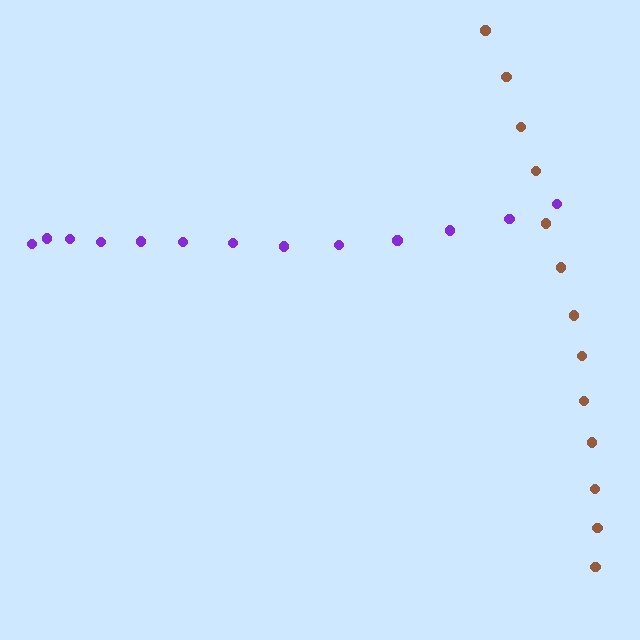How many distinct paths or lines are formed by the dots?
There are 2 distinct paths.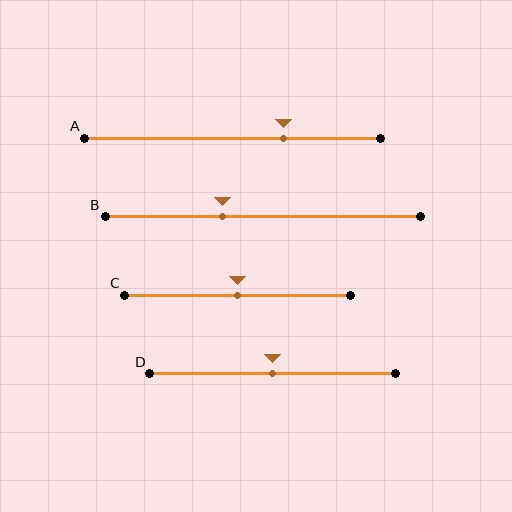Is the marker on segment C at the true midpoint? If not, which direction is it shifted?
Yes, the marker on segment C is at the true midpoint.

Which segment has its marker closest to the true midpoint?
Segment C has its marker closest to the true midpoint.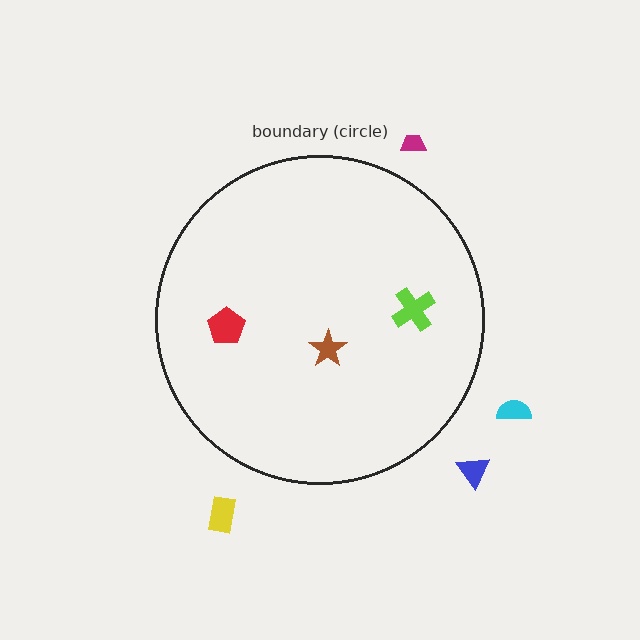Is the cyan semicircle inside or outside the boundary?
Outside.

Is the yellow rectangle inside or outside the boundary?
Outside.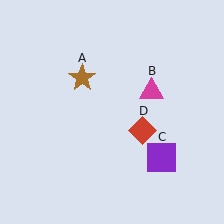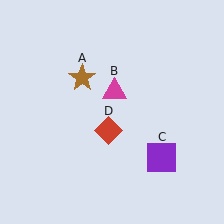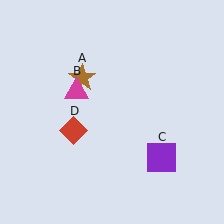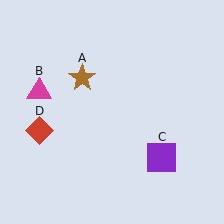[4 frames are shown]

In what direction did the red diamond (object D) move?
The red diamond (object D) moved left.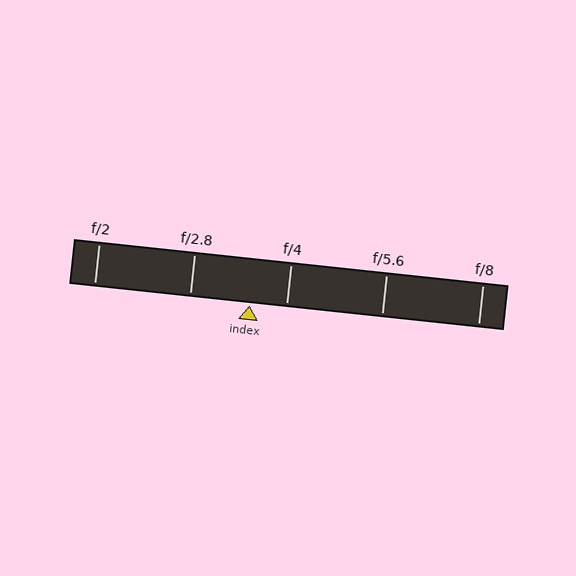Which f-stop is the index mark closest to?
The index mark is closest to f/4.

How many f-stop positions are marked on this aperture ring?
There are 5 f-stop positions marked.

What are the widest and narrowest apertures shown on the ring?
The widest aperture shown is f/2 and the narrowest is f/8.